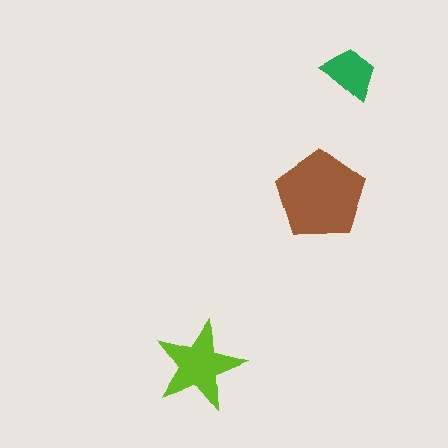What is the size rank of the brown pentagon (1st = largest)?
1st.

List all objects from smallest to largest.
The green trapezoid, the lime star, the brown pentagon.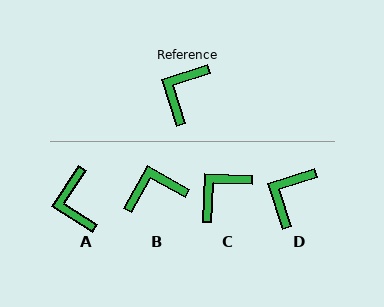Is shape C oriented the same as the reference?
No, it is off by about 20 degrees.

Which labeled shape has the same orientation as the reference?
D.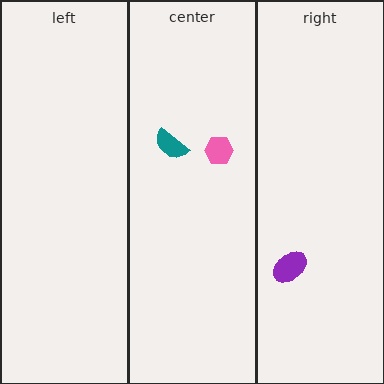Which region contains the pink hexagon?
The center region.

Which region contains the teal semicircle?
The center region.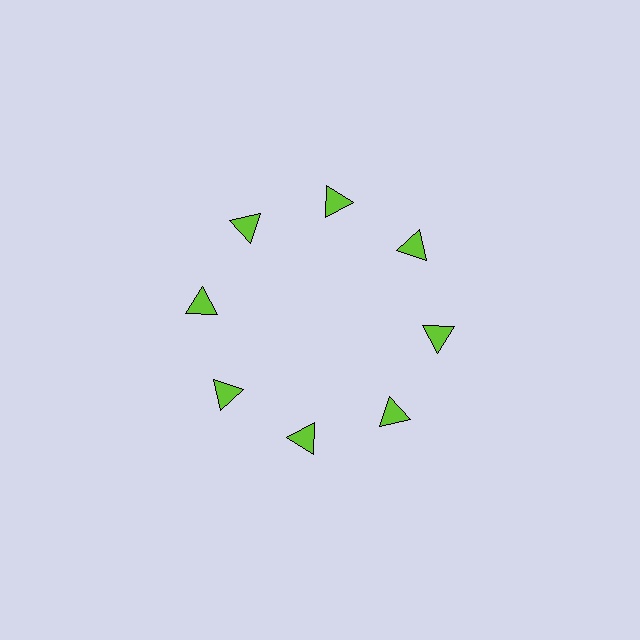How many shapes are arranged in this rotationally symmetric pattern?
There are 8 shapes, arranged in 8 groups of 1.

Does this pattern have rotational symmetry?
Yes, this pattern has 8-fold rotational symmetry. It looks the same after rotating 45 degrees around the center.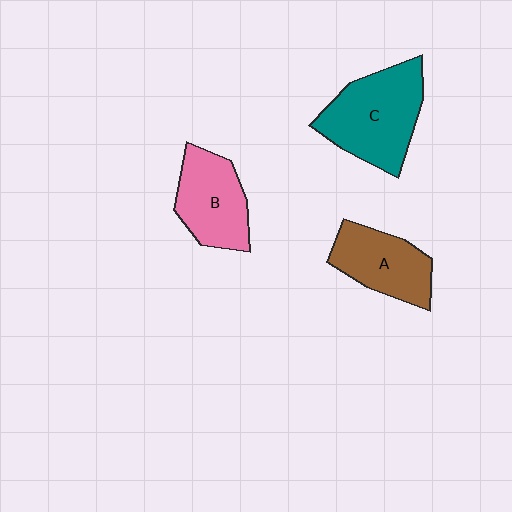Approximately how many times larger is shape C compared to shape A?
Approximately 1.4 times.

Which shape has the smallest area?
Shape A (brown).